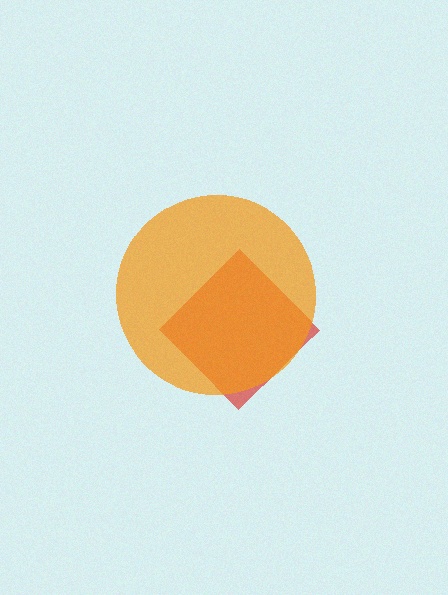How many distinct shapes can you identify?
There are 2 distinct shapes: a red diamond, an orange circle.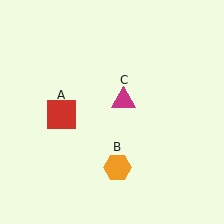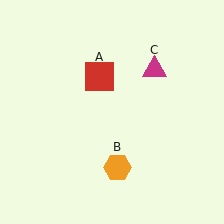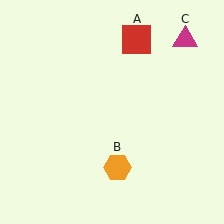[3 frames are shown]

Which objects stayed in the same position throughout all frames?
Orange hexagon (object B) remained stationary.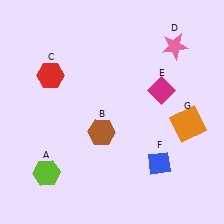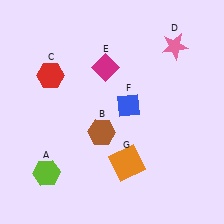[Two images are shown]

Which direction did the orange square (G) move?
The orange square (G) moved left.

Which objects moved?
The objects that moved are: the magenta diamond (E), the blue diamond (F), the orange square (G).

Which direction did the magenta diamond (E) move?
The magenta diamond (E) moved left.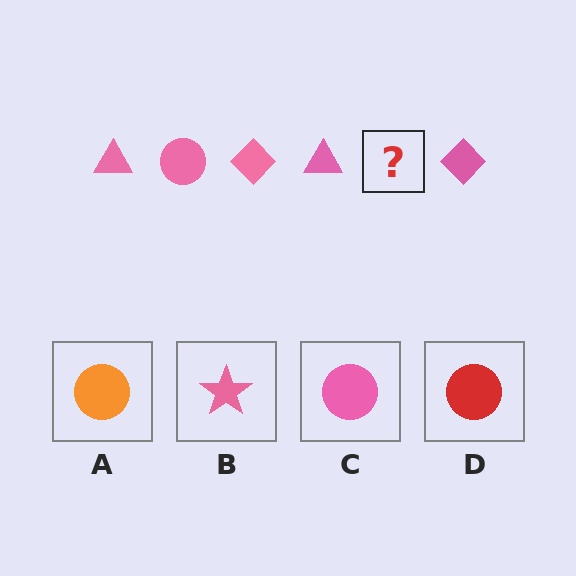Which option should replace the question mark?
Option C.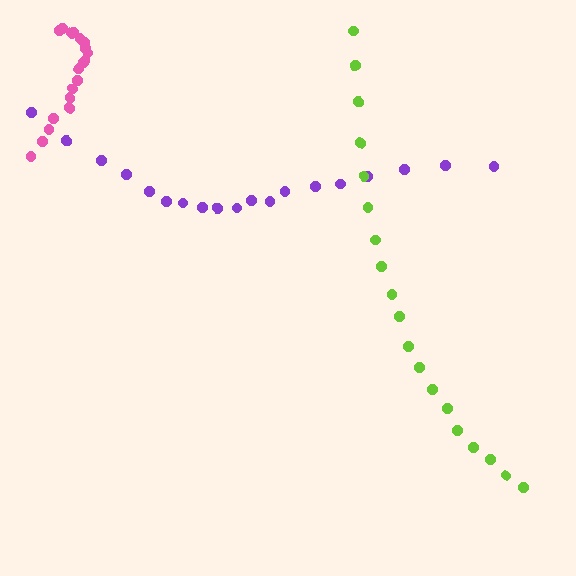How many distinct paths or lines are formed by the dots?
There are 3 distinct paths.